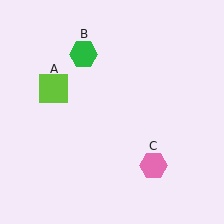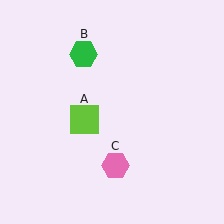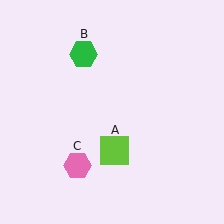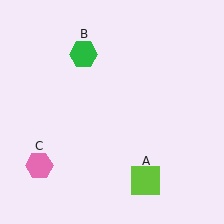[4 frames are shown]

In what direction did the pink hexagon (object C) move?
The pink hexagon (object C) moved left.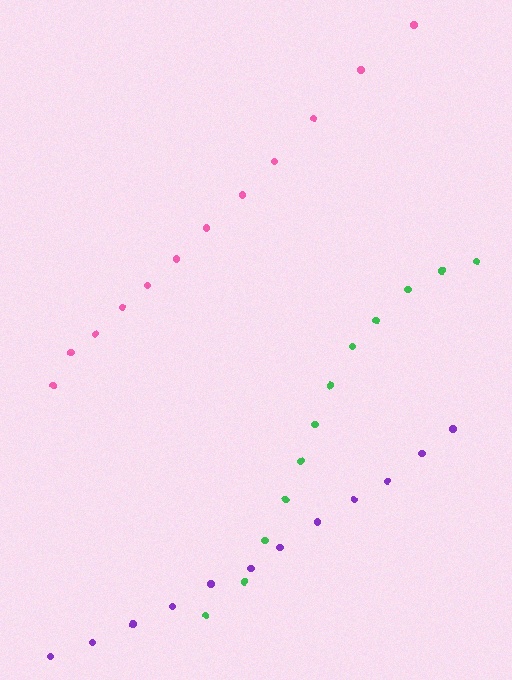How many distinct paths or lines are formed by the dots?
There are 3 distinct paths.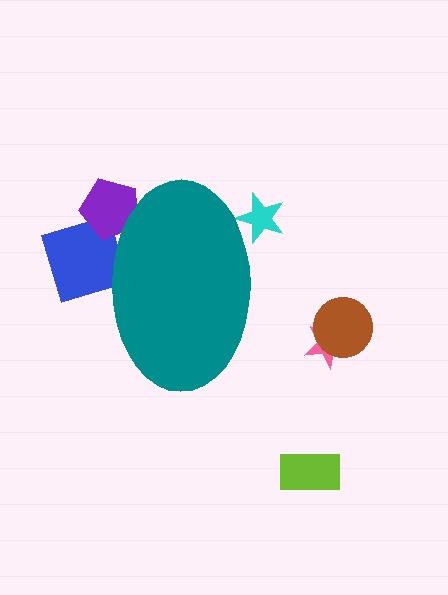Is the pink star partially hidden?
No, the pink star is fully visible.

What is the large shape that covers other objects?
A teal ellipse.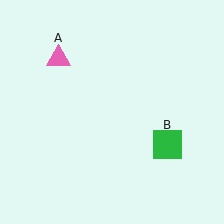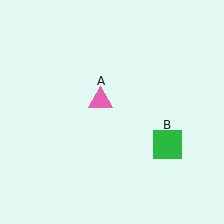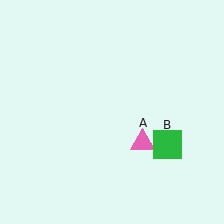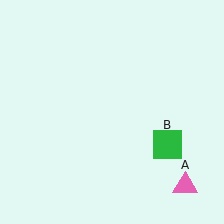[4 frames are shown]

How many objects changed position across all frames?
1 object changed position: pink triangle (object A).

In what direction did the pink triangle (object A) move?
The pink triangle (object A) moved down and to the right.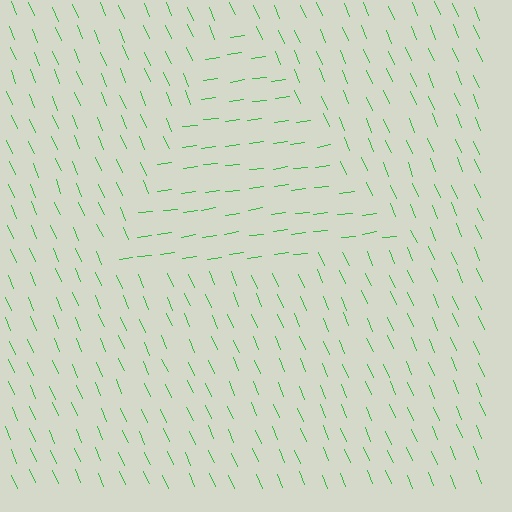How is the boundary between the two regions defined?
The boundary is defined purely by a change in line orientation (approximately 74 degrees difference). All lines are the same color and thickness.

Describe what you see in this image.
The image is filled with small green line segments. A triangle region in the image has lines oriented differently from the surrounding lines, creating a visible texture boundary.